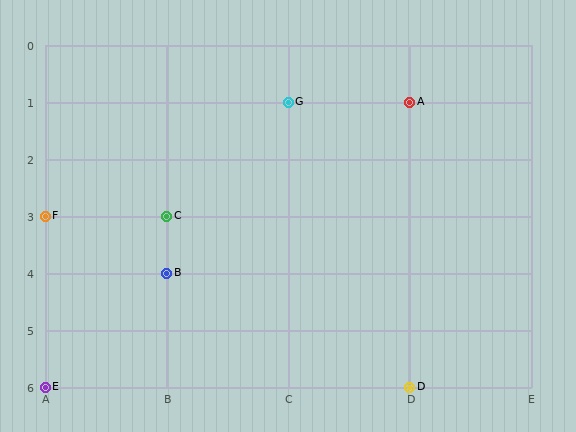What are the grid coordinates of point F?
Point F is at grid coordinates (A, 3).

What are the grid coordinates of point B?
Point B is at grid coordinates (B, 4).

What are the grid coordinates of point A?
Point A is at grid coordinates (D, 1).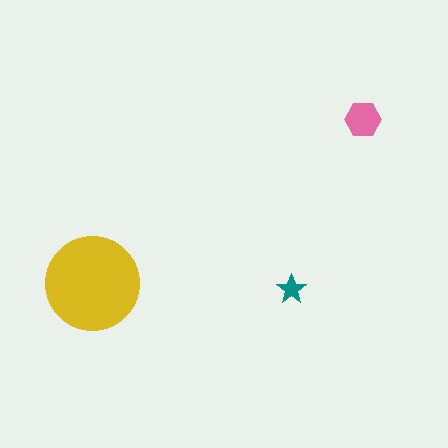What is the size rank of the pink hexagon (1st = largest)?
2nd.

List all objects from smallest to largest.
The teal star, the pink hexagon, the yellow circle.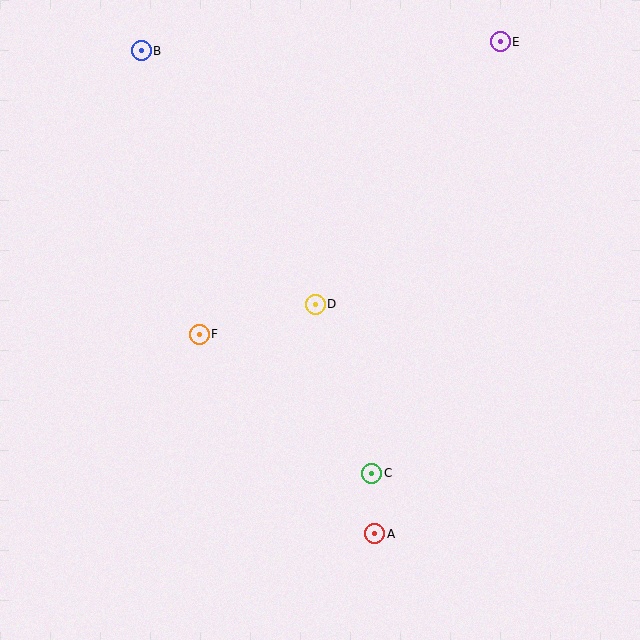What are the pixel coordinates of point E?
Point E is at (500, 42).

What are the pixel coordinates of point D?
Point D is at (315, 304).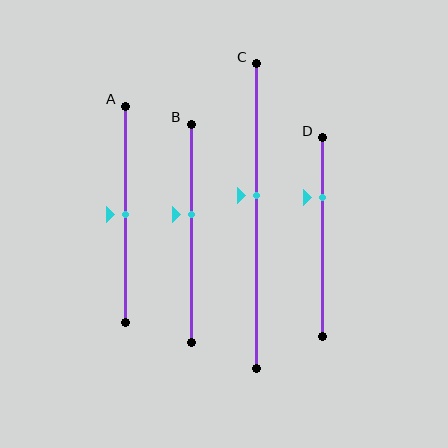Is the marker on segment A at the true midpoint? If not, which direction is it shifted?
Yes, the marker on segment A is at the true midpoint.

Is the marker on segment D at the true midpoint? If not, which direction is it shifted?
No, the marker on segment D is shifted upward by about 20% of the segment length.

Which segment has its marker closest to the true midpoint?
Segment A has its marker closest to the true midpoint.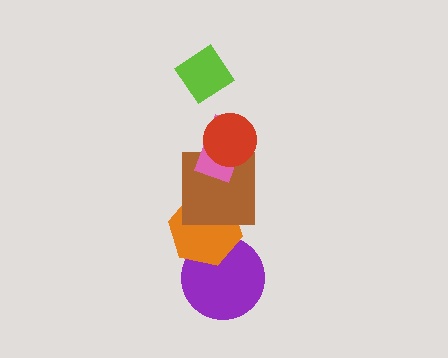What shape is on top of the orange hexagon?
The brown square is on top of the orange hexagon.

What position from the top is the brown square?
The brown square is 4th from the top.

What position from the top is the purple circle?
The purple circle is 6th from the top.